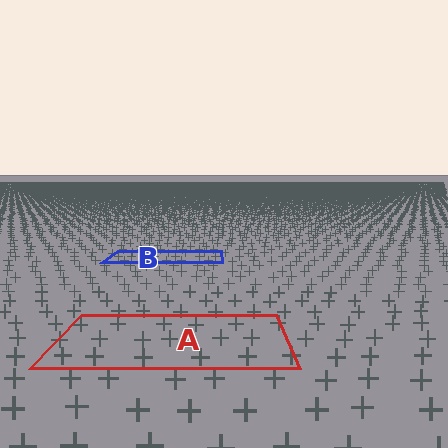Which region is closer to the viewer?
Region A is closer. The texture elements there are larger and more spread out.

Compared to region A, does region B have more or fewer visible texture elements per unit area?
Region B has more texture elements per unit area — they are packed more densely because it is farther away.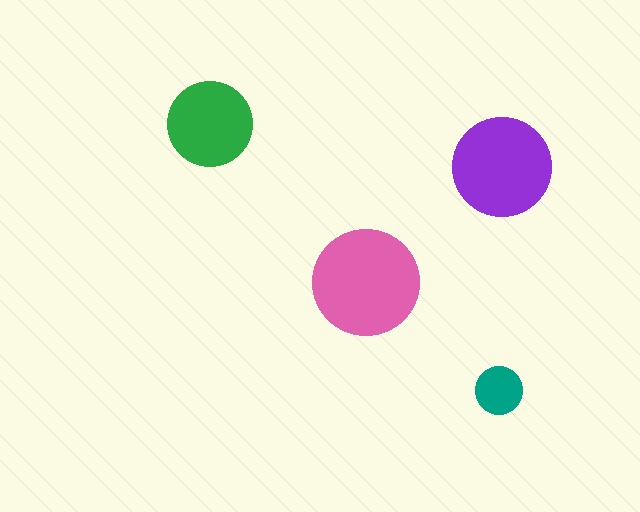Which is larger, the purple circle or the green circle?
The purple one.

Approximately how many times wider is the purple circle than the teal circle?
About 2 times wider.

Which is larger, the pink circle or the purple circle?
The pink one.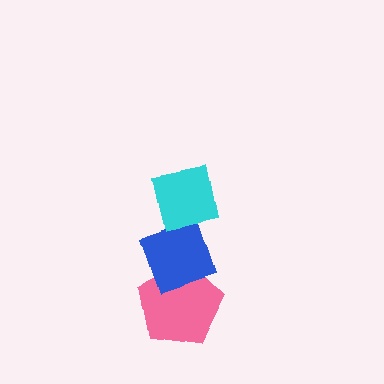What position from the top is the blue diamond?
The blue diamond is 2nd from the top.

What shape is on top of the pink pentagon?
The blue diamond is on top of the pink pentagon.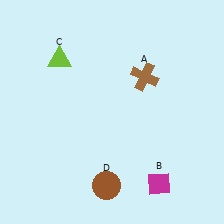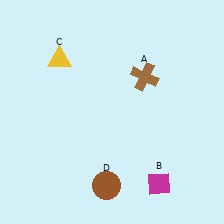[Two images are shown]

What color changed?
The triangle (C) changed from lime in Image 1 to yellow in Image 2.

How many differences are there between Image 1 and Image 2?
There is 1 difference between the two images.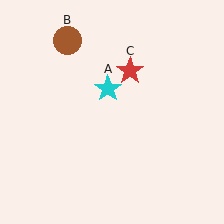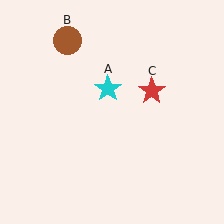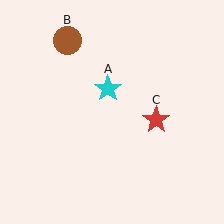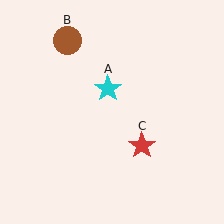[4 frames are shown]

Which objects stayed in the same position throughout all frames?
Cyan star (object A) and brown circle (object B) remained stationary.